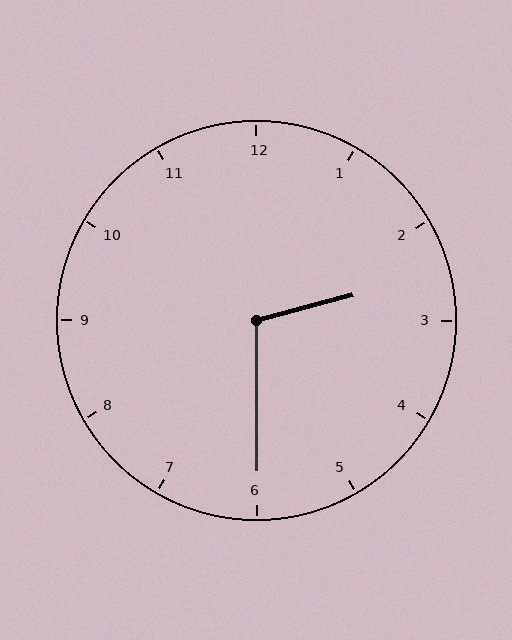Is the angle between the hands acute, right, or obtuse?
It is obtuse.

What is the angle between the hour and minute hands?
Approximately 105 degrees.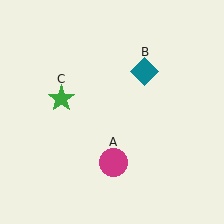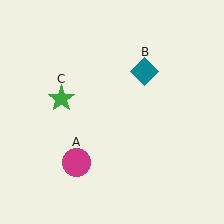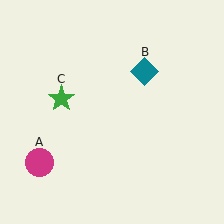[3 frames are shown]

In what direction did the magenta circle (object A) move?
The magenta circle (object A) moved left.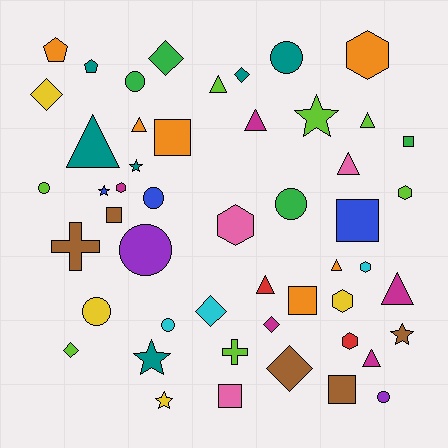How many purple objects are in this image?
There are 2 purple objects.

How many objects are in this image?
There are 50 objects.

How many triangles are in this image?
There are 10 triangles.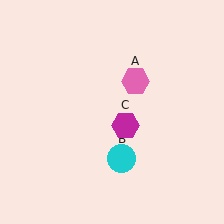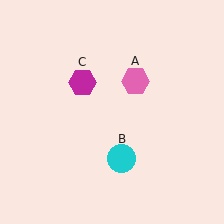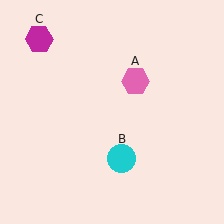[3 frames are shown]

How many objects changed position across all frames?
1 object changed position: magenta hexagon (object C).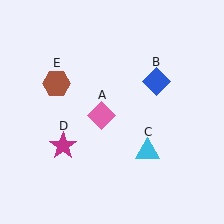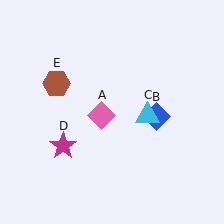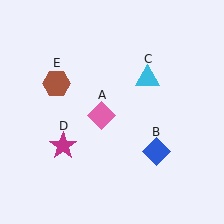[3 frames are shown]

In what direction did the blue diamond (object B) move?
The blue diamond (object B) moved down.